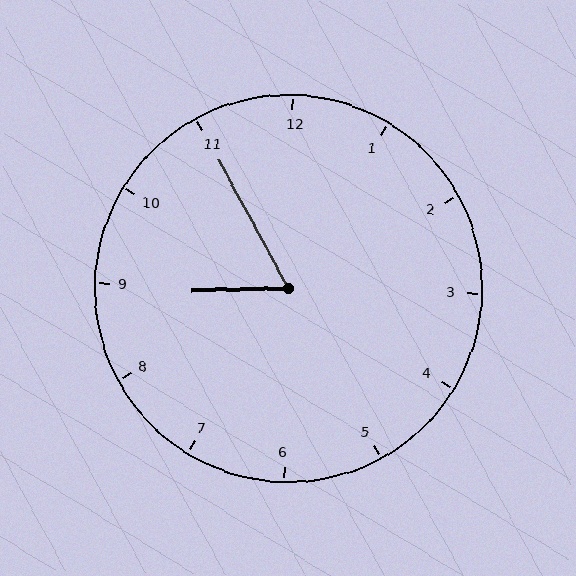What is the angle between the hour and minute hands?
Approximately 62 degrees.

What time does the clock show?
8:55.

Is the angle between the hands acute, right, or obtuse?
It is acute.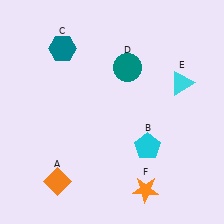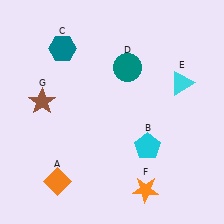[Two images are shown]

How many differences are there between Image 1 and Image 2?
There is 1 difference between the two images.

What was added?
A brown star (G) was added in Image 2.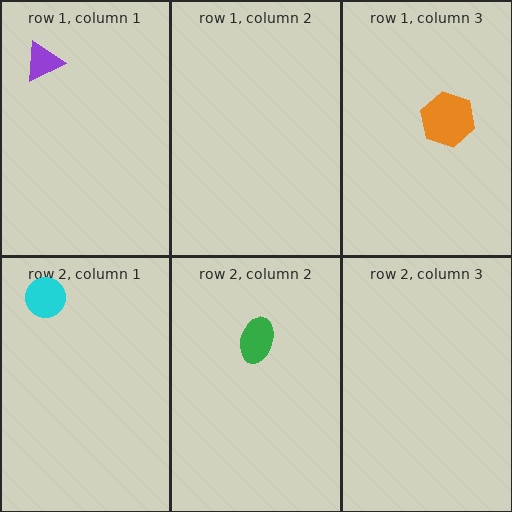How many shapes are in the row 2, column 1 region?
1.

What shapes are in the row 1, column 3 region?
The orange hexagon.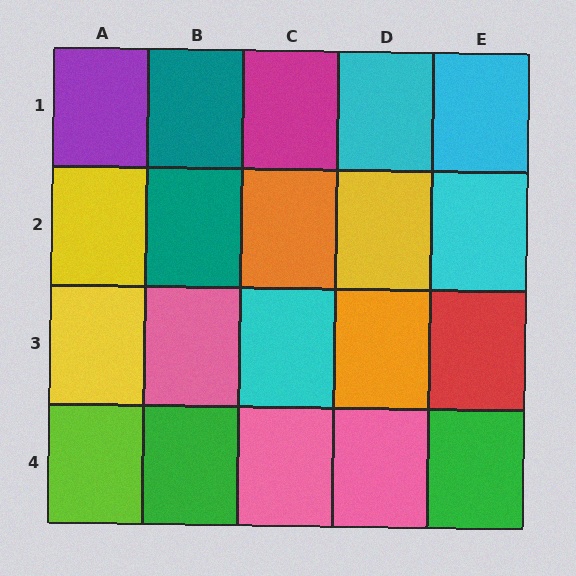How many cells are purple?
1 cell is purple.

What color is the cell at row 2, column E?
Cyan.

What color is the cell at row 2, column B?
Teal.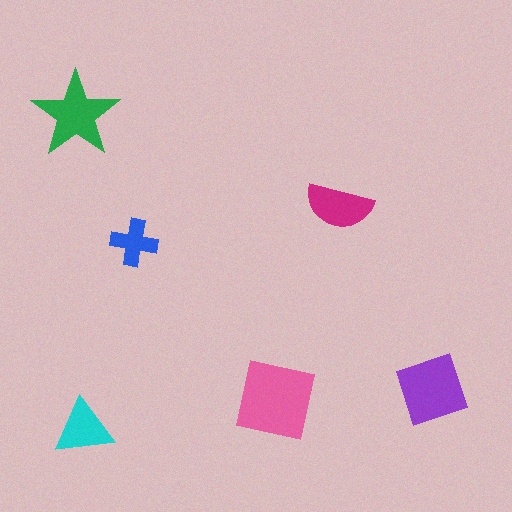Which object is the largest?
The pink square.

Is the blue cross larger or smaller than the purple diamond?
Smaller.